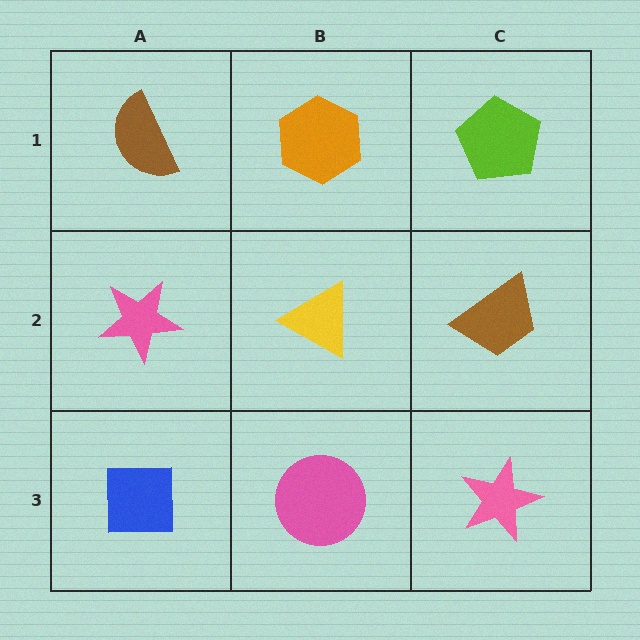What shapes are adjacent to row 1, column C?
A brown trapezoid (row 2, column C), an orange hexagon (row 1, column B).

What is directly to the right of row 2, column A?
A yellow triangle.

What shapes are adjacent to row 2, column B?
An orange hexagon (row 1, column B), a pink circle (row 3, column B), a pink star (row 2, column A), a brown trapezoid (row 2, column C).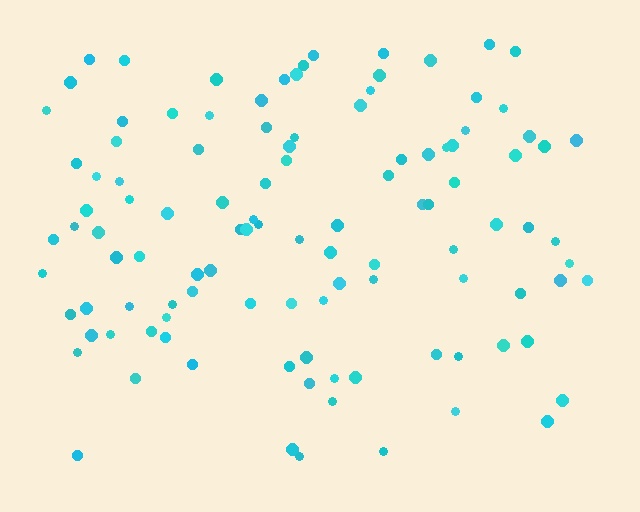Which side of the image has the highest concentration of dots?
The top.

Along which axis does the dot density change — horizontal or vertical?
Vertical.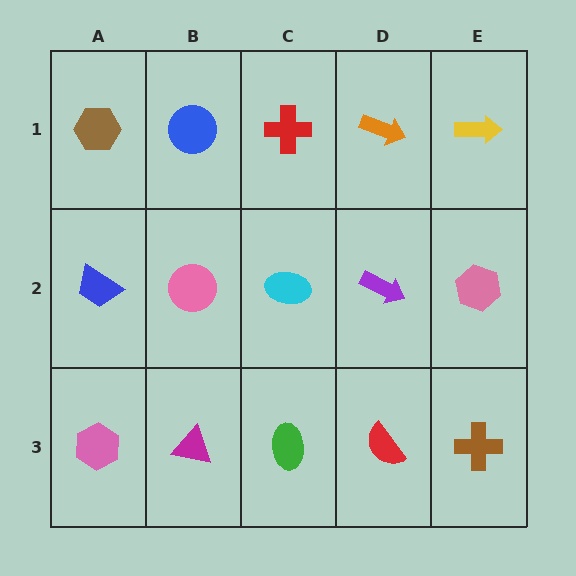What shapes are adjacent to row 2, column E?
A yellow arrow (row 1, column E), a brown cross (row 3, column E), a purple arrow (row 2, column D).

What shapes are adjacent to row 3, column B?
A pink circle (row 2, column B), a pink hexagon (row 3, column A), a green ellipse (row 3, column C).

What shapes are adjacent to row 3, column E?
A pink hexagon (row 2, column E), a red semicircle (row 3, column D).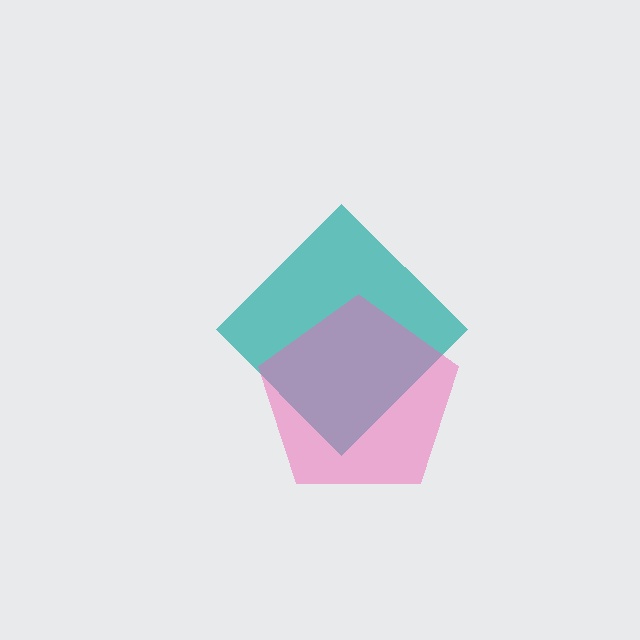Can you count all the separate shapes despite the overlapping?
Yes, there are 2 separate shapes.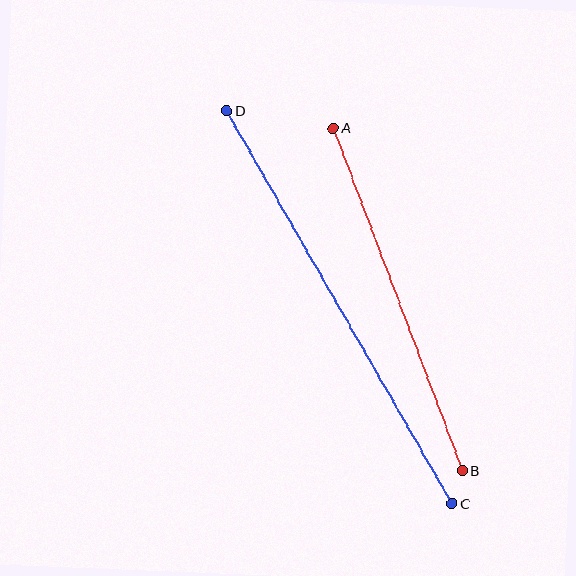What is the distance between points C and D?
The distance is approximately 453 pixels.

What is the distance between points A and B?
The distance is approximately 366 pixels.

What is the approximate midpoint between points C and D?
The midpoint is at approximately (340, 307) pixels.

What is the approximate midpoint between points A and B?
The midpoint is at approximately (398, 299) pixels.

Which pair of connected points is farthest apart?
Points C and D are farthest apart.